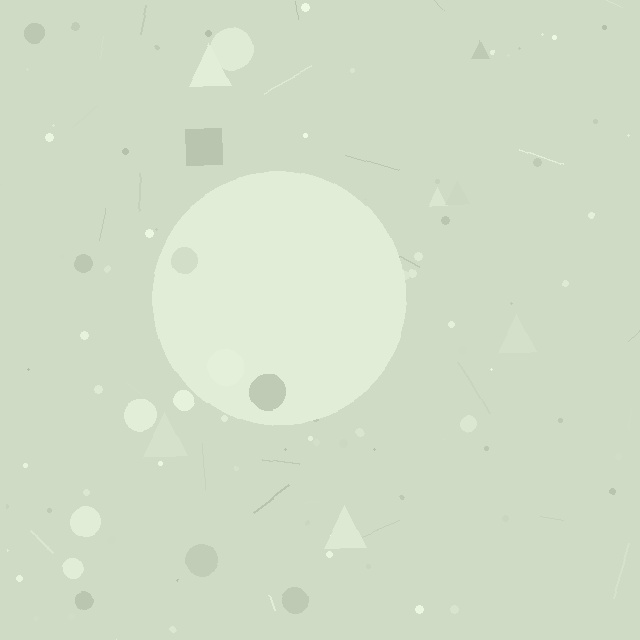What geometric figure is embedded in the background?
A circle is embedded in the background.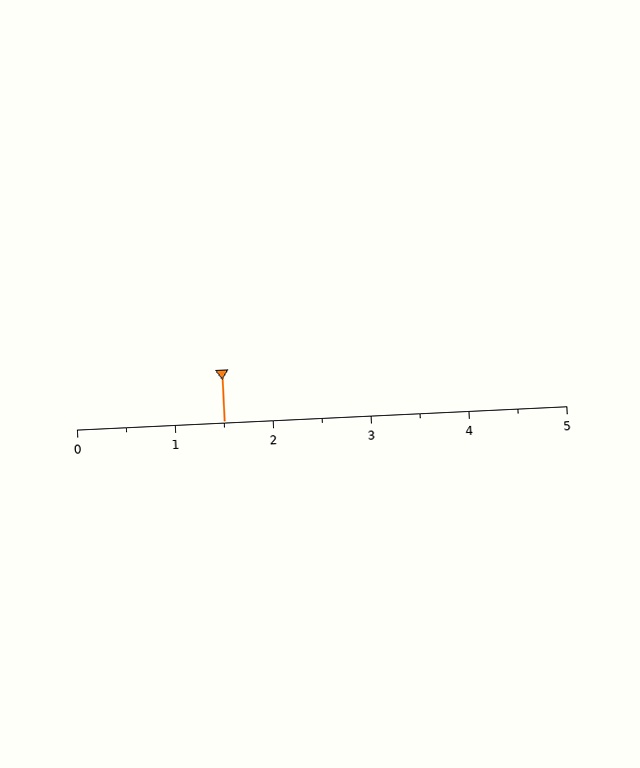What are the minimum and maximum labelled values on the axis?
The axis runs from 0 to 5.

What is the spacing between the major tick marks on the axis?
The major ticks are spaced 1 apart.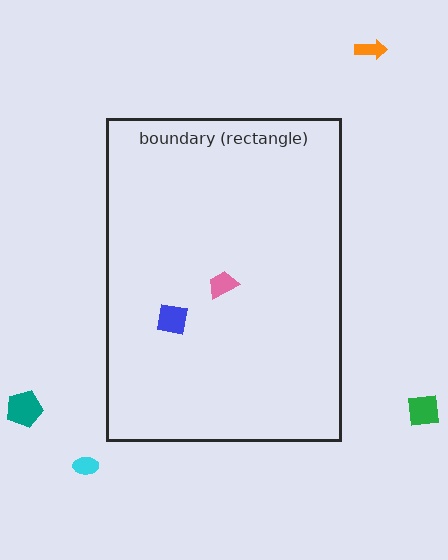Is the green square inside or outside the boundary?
Outside.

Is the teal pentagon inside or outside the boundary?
Outside.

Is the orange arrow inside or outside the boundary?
Outside.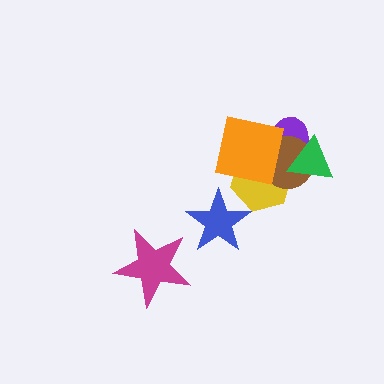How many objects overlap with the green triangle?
2 objects overlap with the green triangle.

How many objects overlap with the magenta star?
0 objects overlap with the magenta star.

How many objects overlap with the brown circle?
4 objects overlap with the brown circle.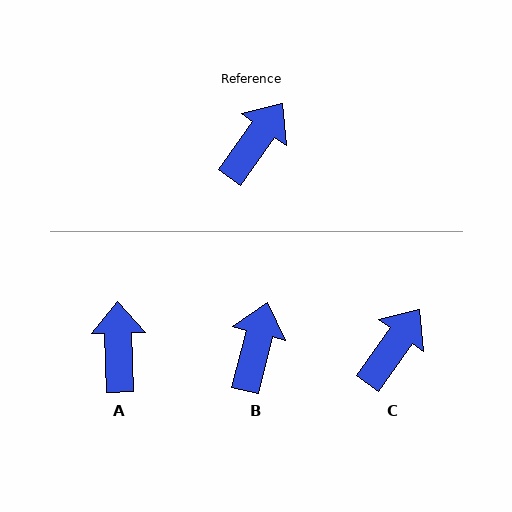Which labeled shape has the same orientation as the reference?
C.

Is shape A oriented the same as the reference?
No, it is off by about 37 degrees.